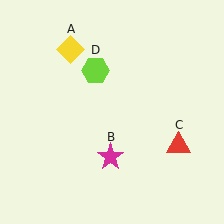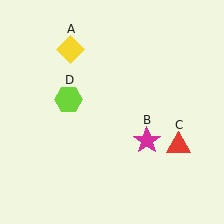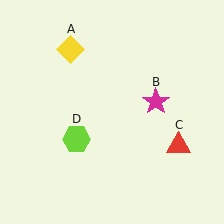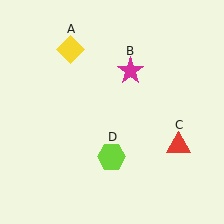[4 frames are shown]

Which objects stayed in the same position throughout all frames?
Yellow diamond (object A) and red triangle (object C) remained stationary.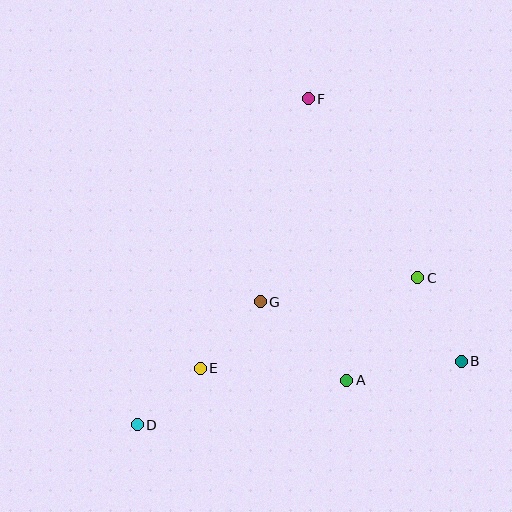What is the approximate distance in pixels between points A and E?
The distance between A and E is approximately 147 pixels.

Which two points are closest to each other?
Points D and E are closest to each other.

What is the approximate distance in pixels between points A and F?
The distance between A and F is approximately 284 pixels.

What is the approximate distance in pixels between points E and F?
The distance between E and F is approximately 290 pixels.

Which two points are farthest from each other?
Points D and F are farthest from each other.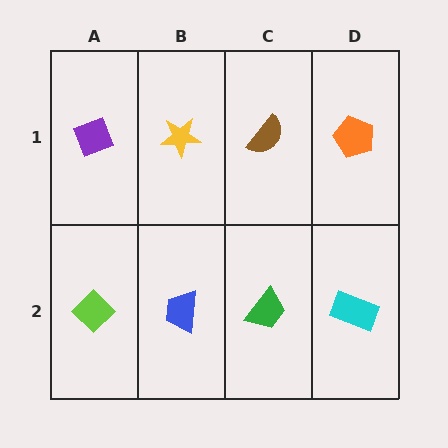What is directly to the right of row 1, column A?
A yellow star.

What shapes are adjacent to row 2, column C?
A brown semicircle (row 1, column C), a blue trapezoid (row 2, column B), a cyan rectangle (row 2, column D).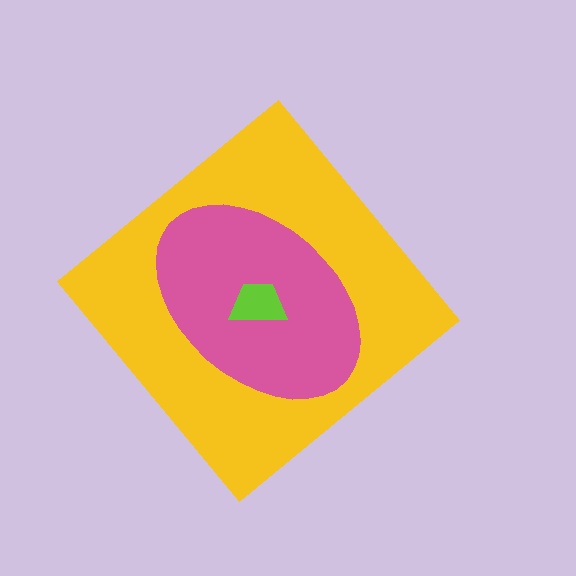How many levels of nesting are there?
3.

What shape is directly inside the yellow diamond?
The pink ellipse.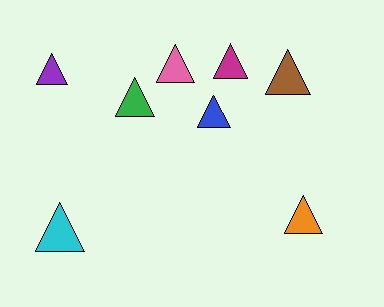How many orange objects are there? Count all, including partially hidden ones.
There is 1 orange object.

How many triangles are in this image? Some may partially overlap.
There are 8 triangles.